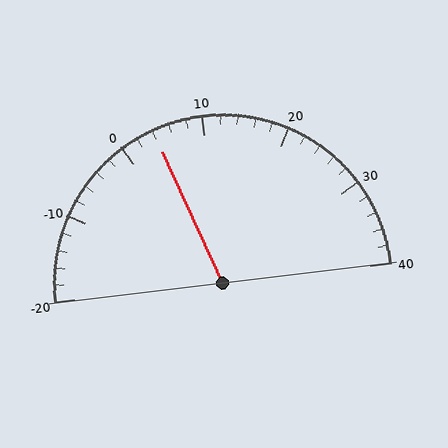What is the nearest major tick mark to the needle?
The nearest major tick mark is 0.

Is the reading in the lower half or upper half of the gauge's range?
The reading is in the lower half of the range (-20 to 40).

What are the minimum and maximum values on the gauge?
The gauge ranges from -20 to 40.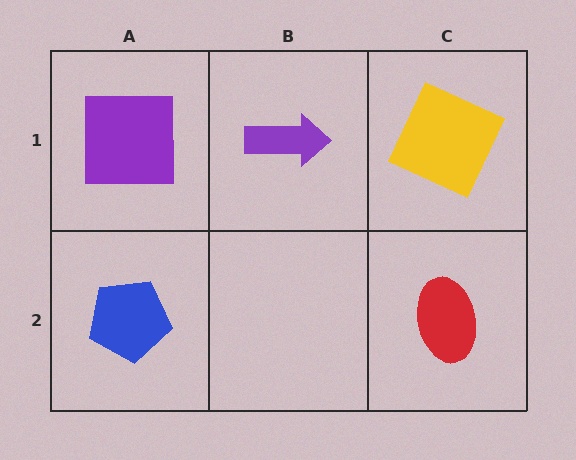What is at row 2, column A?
A blue pentagon.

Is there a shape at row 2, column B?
No, that cell is empty.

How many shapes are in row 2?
2 shapes.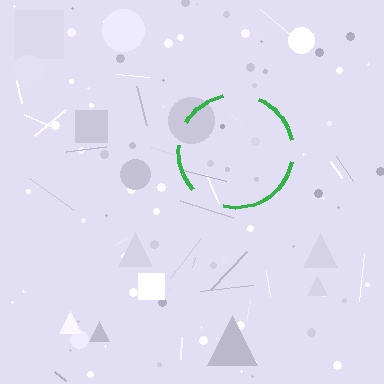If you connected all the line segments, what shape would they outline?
They would outline a circle.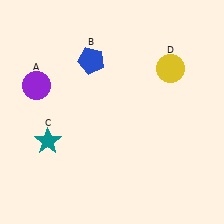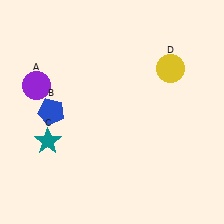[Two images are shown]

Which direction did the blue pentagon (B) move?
The blue pentagon (B) moved down.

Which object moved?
The blue pentagon (B) moved down.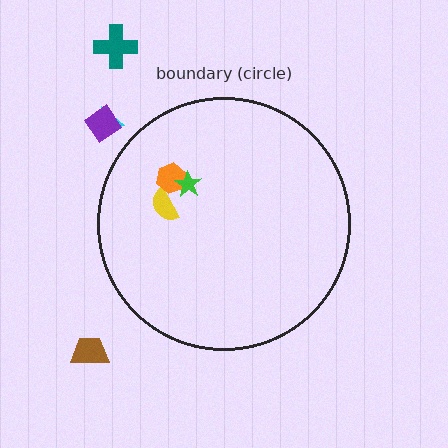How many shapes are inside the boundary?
3 inside, 4 outside.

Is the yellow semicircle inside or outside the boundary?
Inside.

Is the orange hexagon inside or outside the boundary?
Inside.